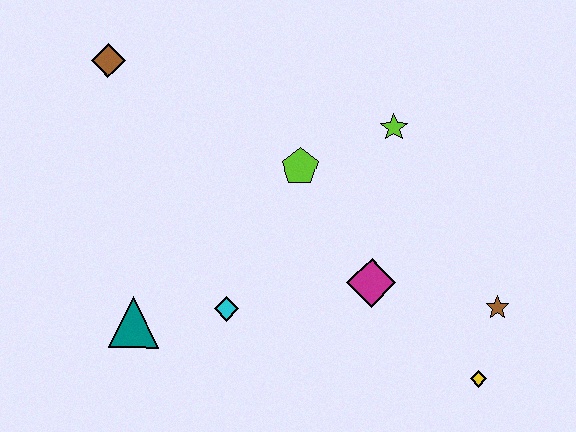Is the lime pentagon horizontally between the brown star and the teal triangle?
Yes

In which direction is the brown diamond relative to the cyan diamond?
The brown diamond is above the cyan diamond.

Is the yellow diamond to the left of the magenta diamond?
No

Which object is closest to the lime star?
The lime pentagon is closest to the lime star.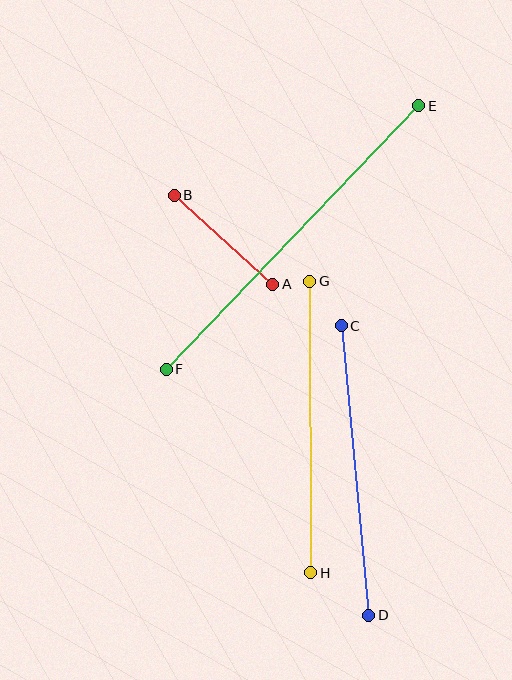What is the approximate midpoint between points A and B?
The midpoint is at approximately (224, 240) pixels.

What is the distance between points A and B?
The distance is approximately 133 pixels.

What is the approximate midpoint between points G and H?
The midpoint is at approximately (310, 427) pixels.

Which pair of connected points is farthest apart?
Points E and F are farthest apart.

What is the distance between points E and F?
The distance is approximately 365 pixels.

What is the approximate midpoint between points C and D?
The midpoint is at approximately (355, 471) pixels.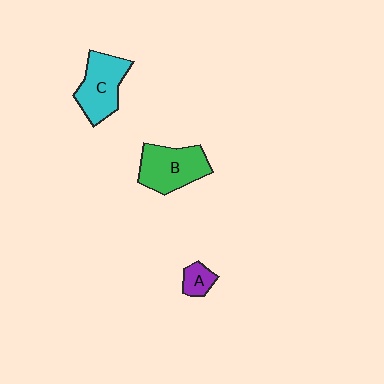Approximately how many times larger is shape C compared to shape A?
Approximately 2.9 times.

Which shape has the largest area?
Shape B (green).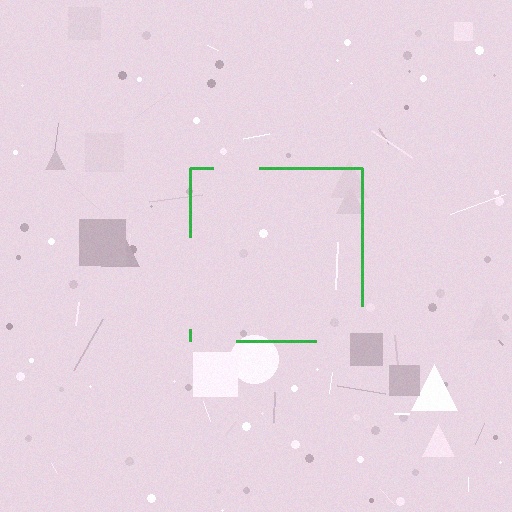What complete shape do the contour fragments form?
The contour fragments form a square.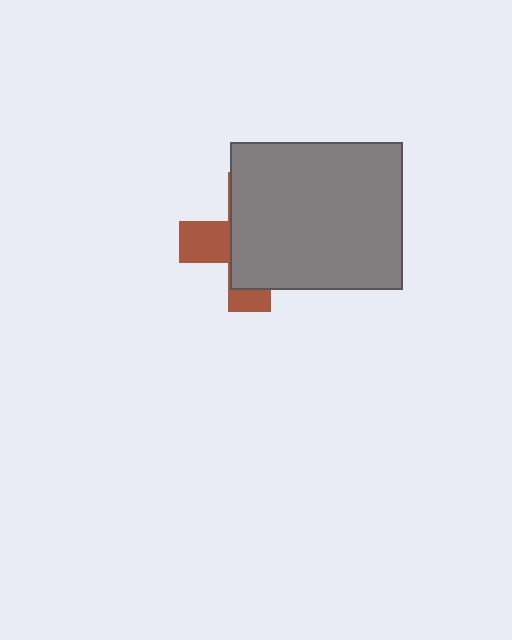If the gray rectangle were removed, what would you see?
You would see the complete brown cross.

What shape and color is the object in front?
The object in front is a gray rectangle.